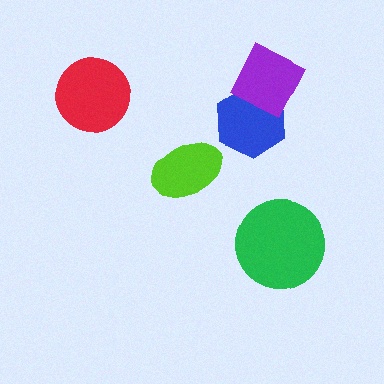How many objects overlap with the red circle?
0 objects overlap with the red circle.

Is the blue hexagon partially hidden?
Yes, it is partially covered by another shape.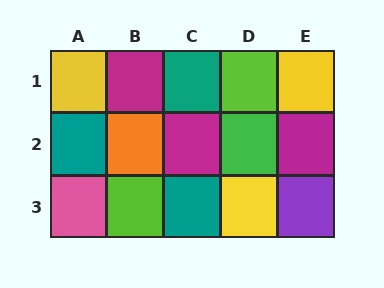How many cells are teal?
3 cells are teal.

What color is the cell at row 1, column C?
Teal.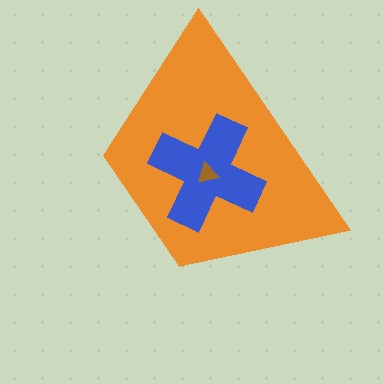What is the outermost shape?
The orange trapezoid.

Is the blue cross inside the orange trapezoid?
Yes.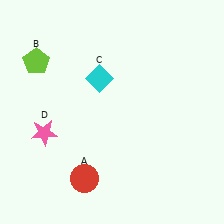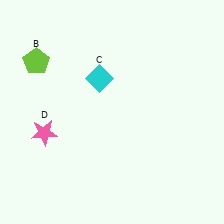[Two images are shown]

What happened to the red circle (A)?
The red circle (A) was removed in Image 2. It was in the bottom-left area of Image 1.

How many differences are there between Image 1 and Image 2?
There is 1 difference between the two images.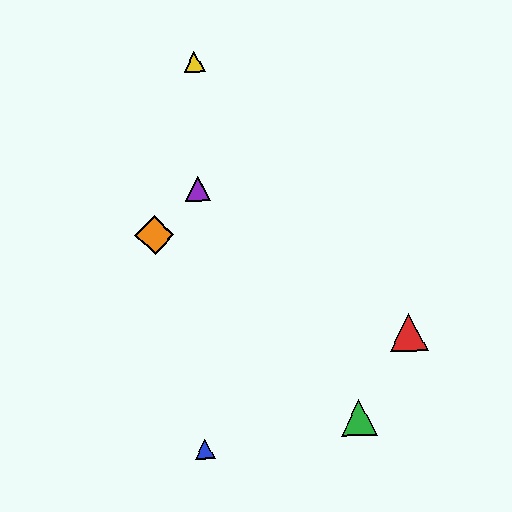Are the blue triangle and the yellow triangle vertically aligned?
Yes, both are at x≈205.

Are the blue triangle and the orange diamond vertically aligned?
No, the blue triangle is at x≈205 and the orange diamond is at x≈154.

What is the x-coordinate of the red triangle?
The red triangle is at x≈409.